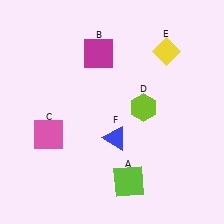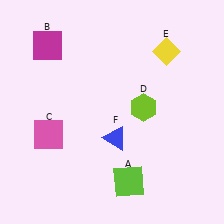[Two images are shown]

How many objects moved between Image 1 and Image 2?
1 object moved between the two images.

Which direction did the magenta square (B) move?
The magenta square (B) moved left.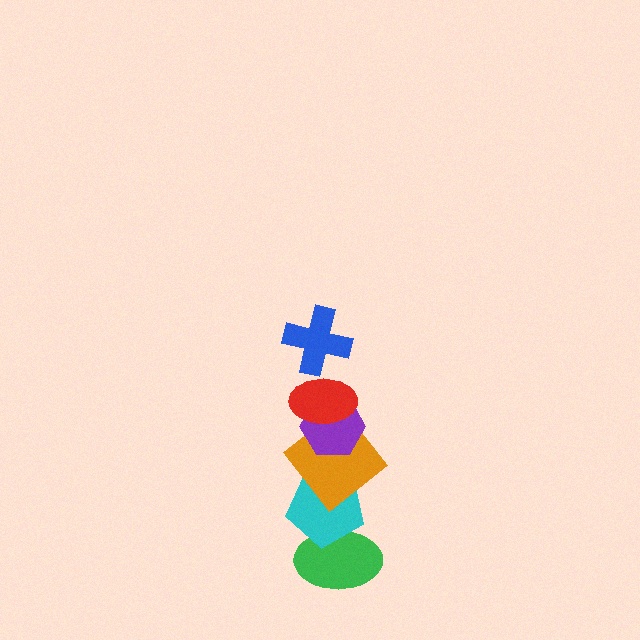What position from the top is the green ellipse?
The green ellipse is 6th from the top.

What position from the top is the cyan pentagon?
The cyan pentagon is 5th from the top.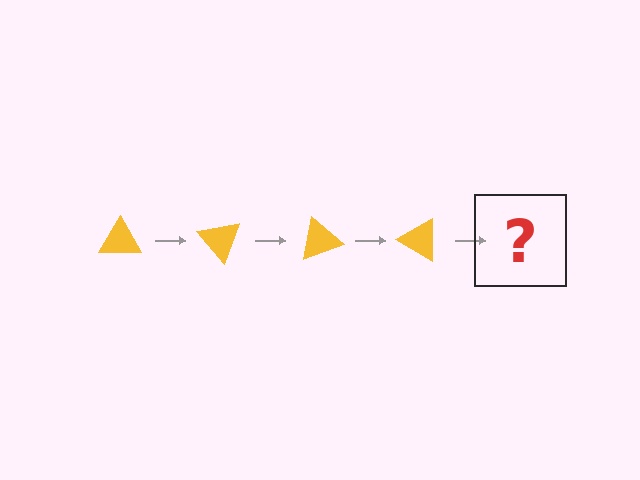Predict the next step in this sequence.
The next step is a yellow triangle rotated 200 degrees.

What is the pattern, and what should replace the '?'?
The pattern is that the triangle rotates 50 degrees each step. The '?' should be a yellow triangle rotated 200 degrees.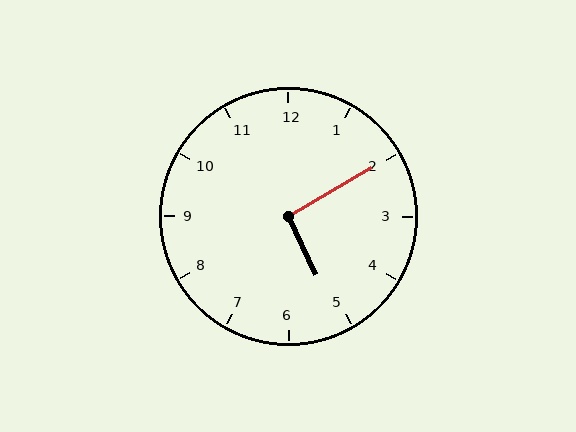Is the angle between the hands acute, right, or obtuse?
It is right.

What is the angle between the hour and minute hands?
Approximately 95 degrees.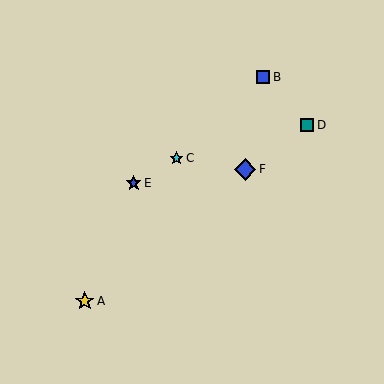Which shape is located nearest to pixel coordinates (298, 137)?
The teal square (labeled D) at (307, 125) is nearest to that location.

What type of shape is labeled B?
Shape B is a blue square.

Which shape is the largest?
The blue diamond (labeled F) is the largest.